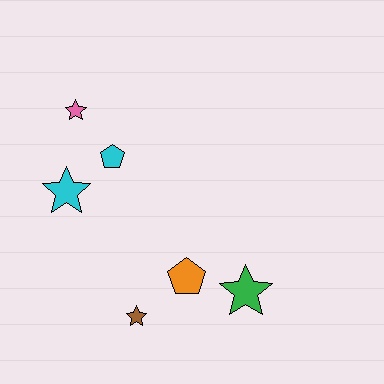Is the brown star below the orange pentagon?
Yes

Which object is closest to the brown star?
The orange pentagon is closest to the brown star.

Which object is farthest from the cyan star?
The green star is farthest from the cyan star.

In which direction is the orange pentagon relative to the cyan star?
The orange pentagon is to the right of the cyan star.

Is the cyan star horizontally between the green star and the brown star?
No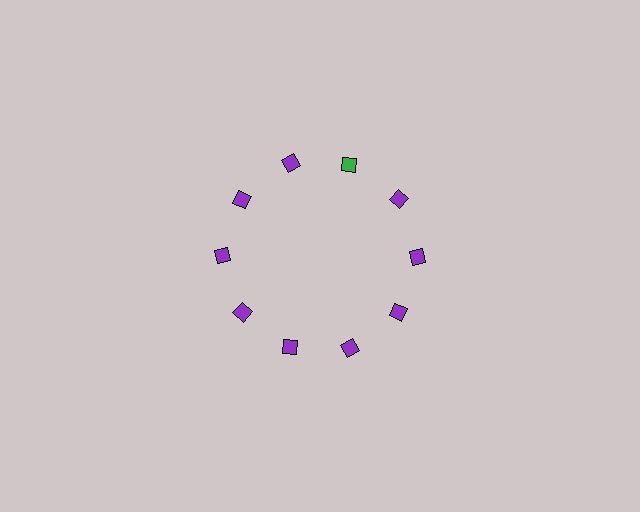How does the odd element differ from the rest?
It has a different color: green instead of purple.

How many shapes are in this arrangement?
There are 10 shapes arranged in a ring pattern.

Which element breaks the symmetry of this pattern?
The green diamond at roughly the 1 o'clock position breaks the symmetry. All other shapes are purple diamonds.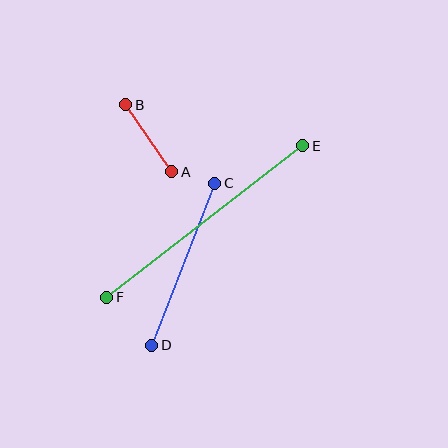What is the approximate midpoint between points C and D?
The midpoint is at approximately (183, 264) pixels.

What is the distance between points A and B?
The distance is approximately 81 pixels.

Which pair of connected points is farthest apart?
Points E and F are farthest apart.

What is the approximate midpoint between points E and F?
The midpoint is at approximately (205, 221) pixels.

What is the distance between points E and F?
The distance is approximately 248 pixels.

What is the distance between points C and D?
The distance is approximately 174 pixels.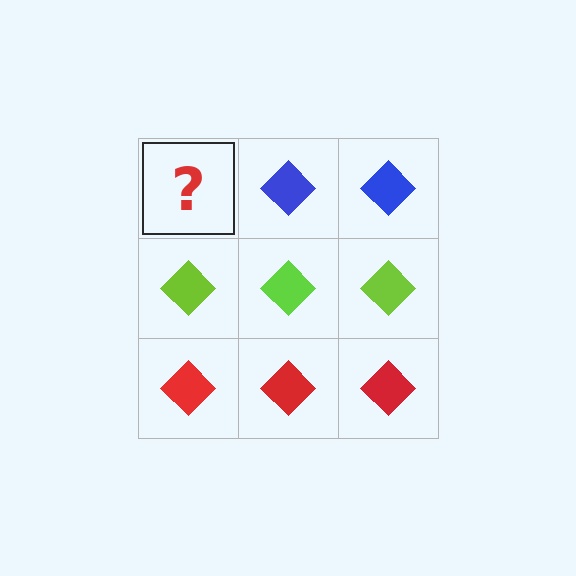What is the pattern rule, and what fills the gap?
The rule is that each row has a consistent color. The gap should be filled with a blue diamond.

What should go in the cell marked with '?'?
The missing cell should contain a blue diamond.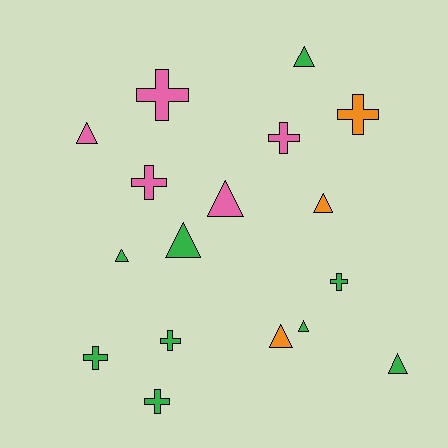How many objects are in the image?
There are 17 objects.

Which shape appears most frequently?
Triangle, with 9 objects.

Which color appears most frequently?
Green, with 9 objects.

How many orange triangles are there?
There are 2 orange triangles.